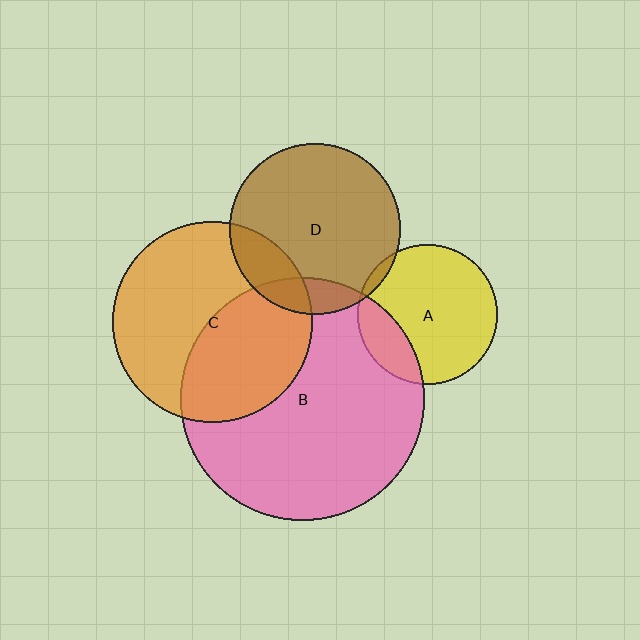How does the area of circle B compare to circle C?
Approximately 1.5 times.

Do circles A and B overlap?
Yes.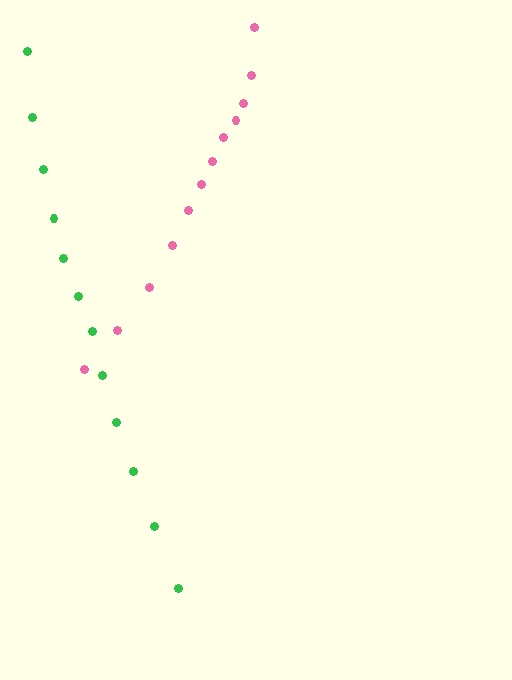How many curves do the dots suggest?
There are 2 distinct paths.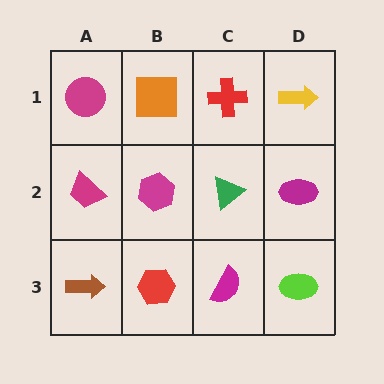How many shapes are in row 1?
4 shapes.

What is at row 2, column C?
A green triangle.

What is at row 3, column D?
A lime ellipse.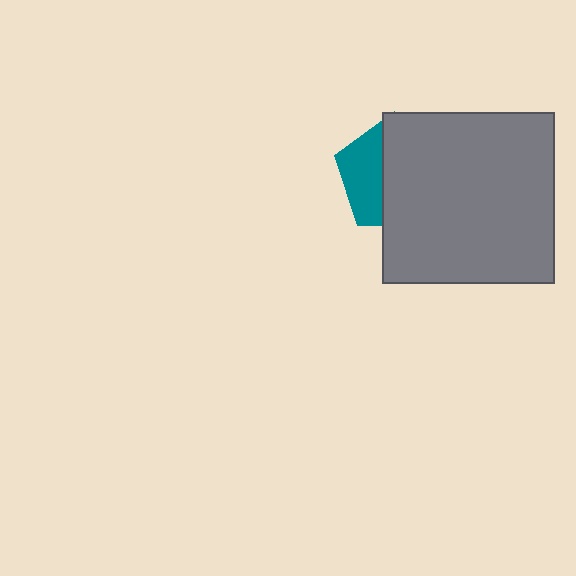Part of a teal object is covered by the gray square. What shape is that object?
It is a pentagon.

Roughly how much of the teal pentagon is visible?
A small part of it is visible (roughly 35%).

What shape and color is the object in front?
The object in front is a gray square.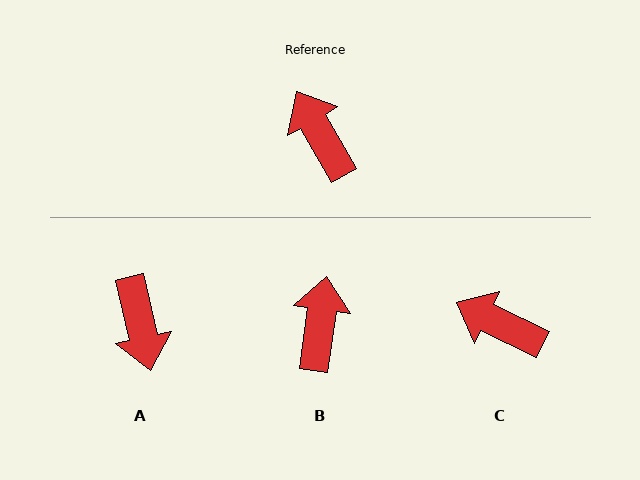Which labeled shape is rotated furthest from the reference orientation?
A, about 163 degrees away.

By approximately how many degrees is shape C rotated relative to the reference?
Approximately 35 degrees counter-clockwise.